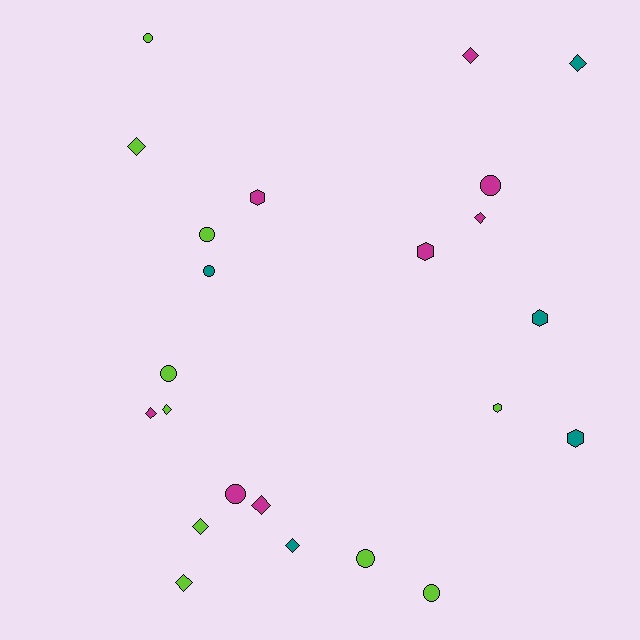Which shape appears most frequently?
Diamond, with 10 objects.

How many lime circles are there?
There are 5 lime circles.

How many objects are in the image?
There are 23 objects.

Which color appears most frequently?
Lime, with 10 objects.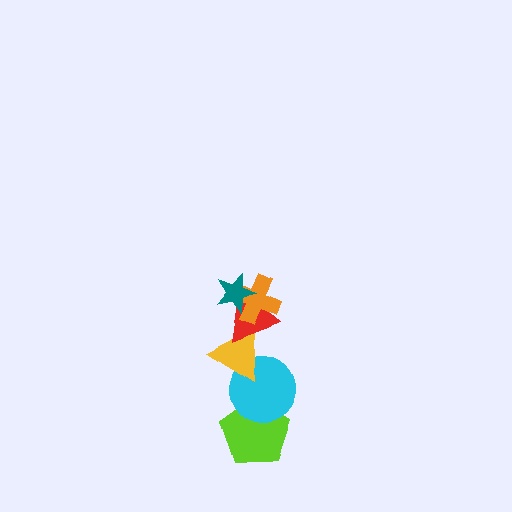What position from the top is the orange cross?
The orange cross is 2nd from the top.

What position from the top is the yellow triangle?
The yellow triangle is 4th from the top.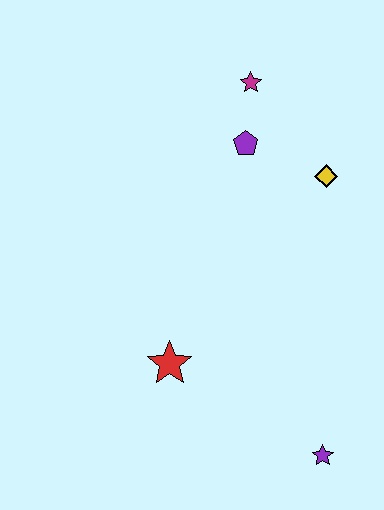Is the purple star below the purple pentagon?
Yes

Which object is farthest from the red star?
The magenta star is farthest from the red star.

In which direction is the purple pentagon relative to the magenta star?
The purple pentagon is below the magenta star.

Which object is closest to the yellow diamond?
The purple pentagon is closest to the yellow diamond.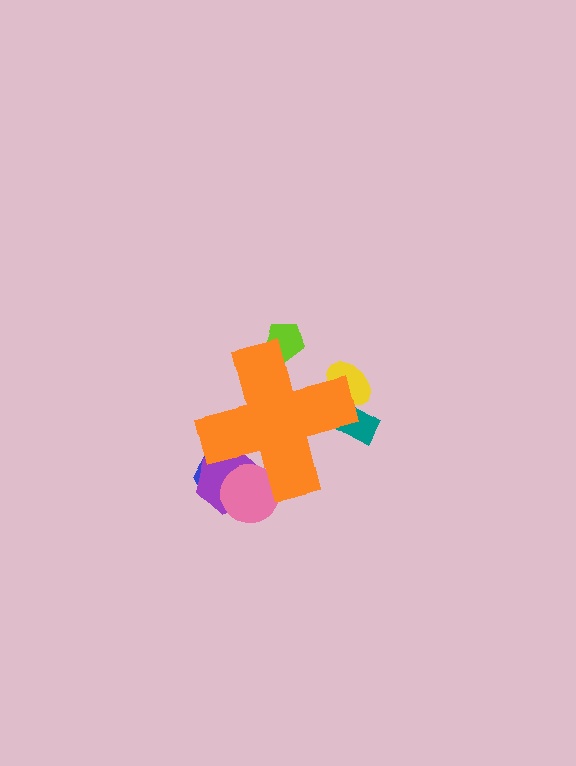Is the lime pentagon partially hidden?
Yes, the lime pentagon is partially hidden behind the orange cross.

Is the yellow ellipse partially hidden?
Yes, the yellow ellipse is partially hidden behind the orange cross.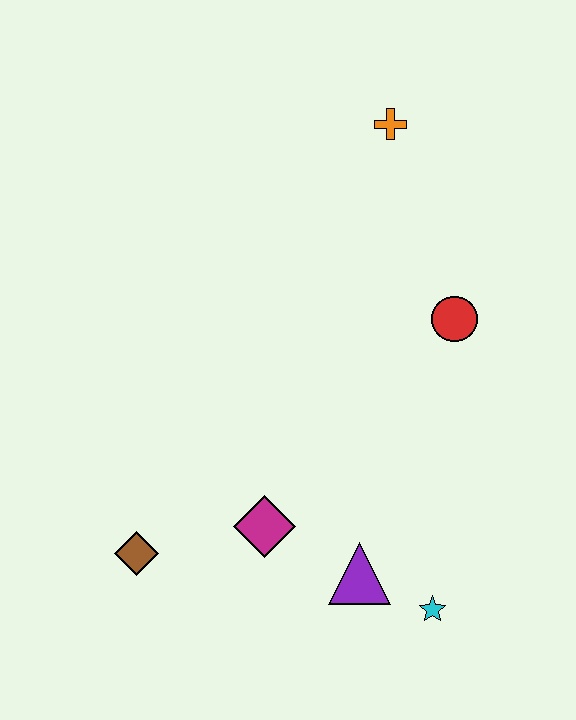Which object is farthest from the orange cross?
The brown diamond is farthest from the orange cross.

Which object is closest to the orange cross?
The red circle is closest to the orange cross.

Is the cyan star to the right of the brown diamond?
Yes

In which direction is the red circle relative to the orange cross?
The red circle is below the orange cross.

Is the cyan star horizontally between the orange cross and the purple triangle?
No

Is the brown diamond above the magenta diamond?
No